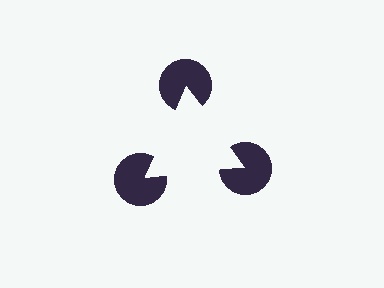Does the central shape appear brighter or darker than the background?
It typically appears slightly brighter than the background, even though no actual brightness change is drawn.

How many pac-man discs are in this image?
There are 3 — one at each vertex of the illusory triangle.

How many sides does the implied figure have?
3 sides.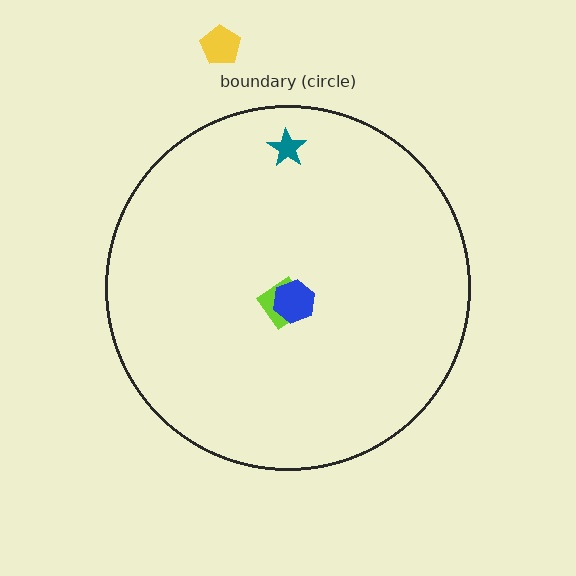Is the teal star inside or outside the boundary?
Inside.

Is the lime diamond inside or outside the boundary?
Inside.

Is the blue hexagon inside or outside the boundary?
Inside.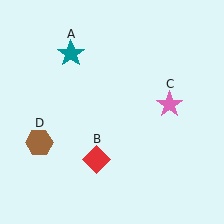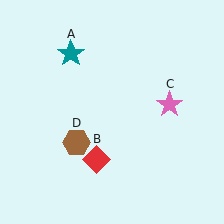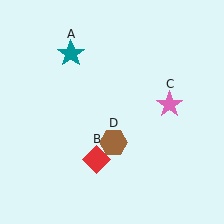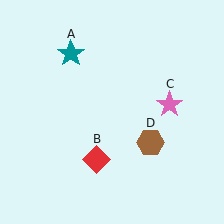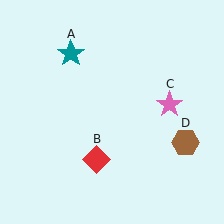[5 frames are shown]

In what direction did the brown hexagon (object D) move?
The brown hexagon (object D) moved right.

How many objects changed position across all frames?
1 object changed position: brown hexagon (object D).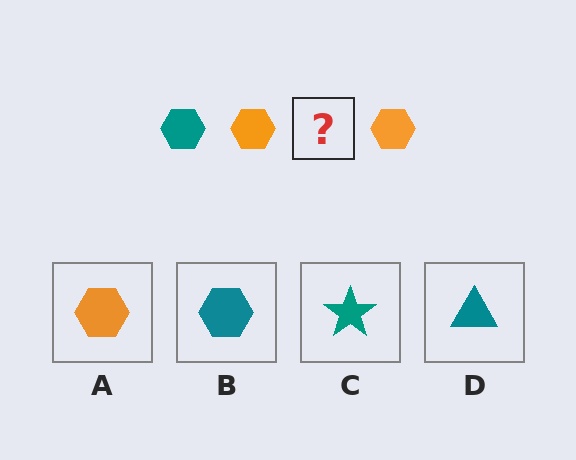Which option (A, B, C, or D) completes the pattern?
B.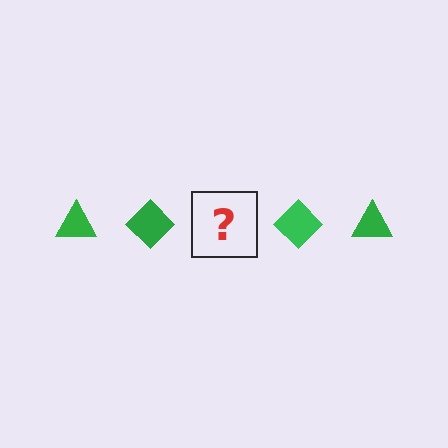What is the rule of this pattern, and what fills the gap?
The rule is that the pattern cycles through triangle, diamond shapes in green. The gap should be filled with a green triangle.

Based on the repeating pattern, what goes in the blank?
The blank should be a green triangle.